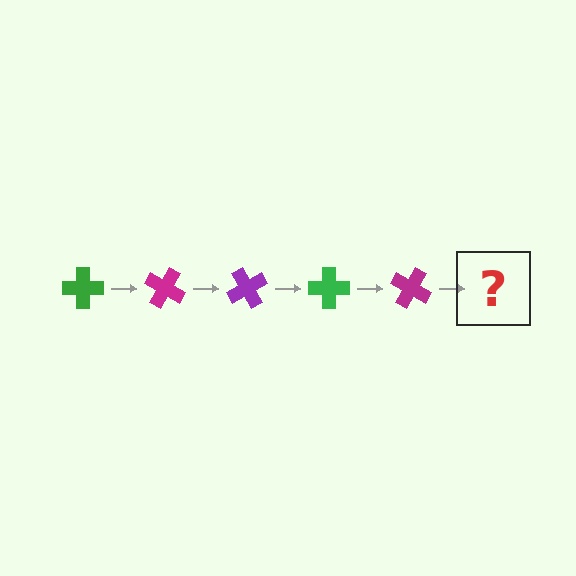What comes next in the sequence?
The next element should be a purple cross, rotated 150 degrees from the start.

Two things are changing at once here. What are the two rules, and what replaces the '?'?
The two rules are that it rotates 30 degrees each step and the color cycles through green, magenta, and purple. The '?' should be a purple cross, rotated 150 degrees from the start.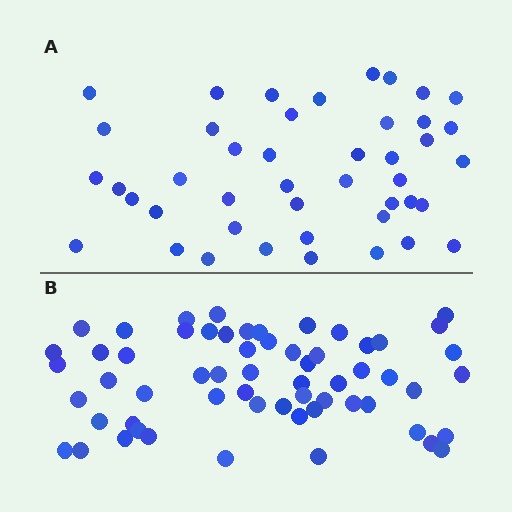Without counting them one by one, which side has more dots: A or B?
Region B (the bottom region) has more dots.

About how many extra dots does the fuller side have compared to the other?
Region B has approximately 15 more dots than region A.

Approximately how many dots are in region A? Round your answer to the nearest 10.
About 40 dots. (The exact count is 44, which rounds to 40.)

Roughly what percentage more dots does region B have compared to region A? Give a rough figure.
About 35% more.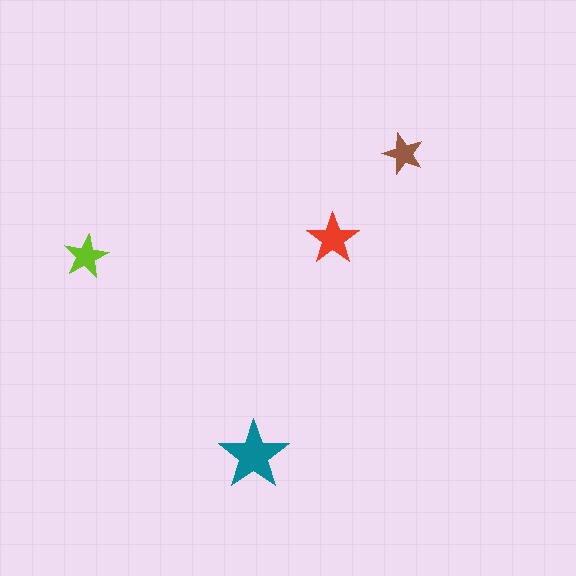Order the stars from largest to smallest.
the teal one, the red one, the lime one, the brown one.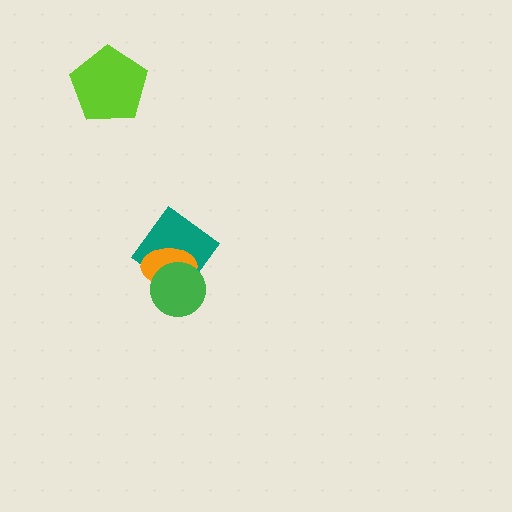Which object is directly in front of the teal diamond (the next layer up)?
The orange ellipse is directly in front of the teal diamond.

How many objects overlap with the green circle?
2 objects overlap with the green circle.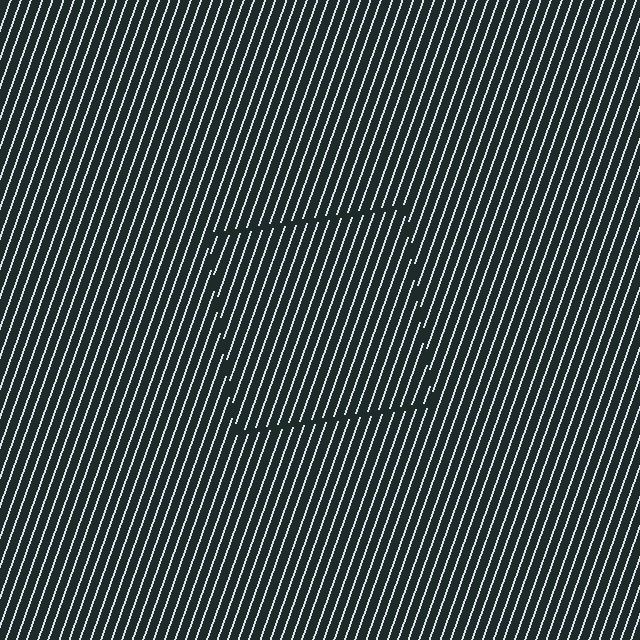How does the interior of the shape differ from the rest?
The interior of the shape contains the same grating, shifted by half a period — the contour is defined by the phase discontinuity where line-ends from the inner and outer gratings abut.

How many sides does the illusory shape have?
4 sides — the line-ends trace a square.